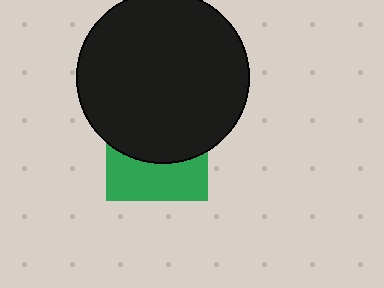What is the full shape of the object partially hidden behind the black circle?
The partially hidden object is a green square.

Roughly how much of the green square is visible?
A small part of it is visible (roughly 41%).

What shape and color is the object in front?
The object in front is a black circle.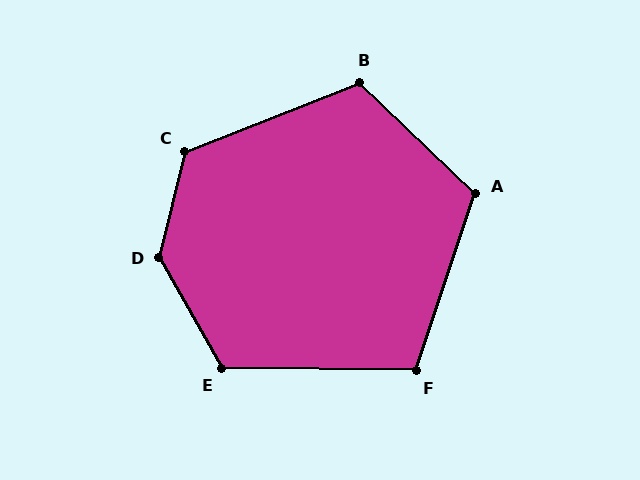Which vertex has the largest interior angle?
D, at approximately 137 degrees.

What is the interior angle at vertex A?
Approximately 115 degrees (obtuse).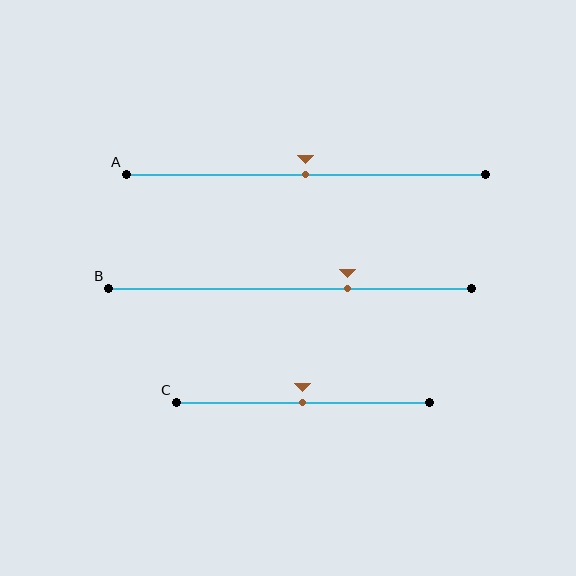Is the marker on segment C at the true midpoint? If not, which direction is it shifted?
Yes, the marker on segment C is at the true midpoint.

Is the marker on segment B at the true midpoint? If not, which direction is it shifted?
No, the marker on segment B is shifted to the right by about 16% of the segment length.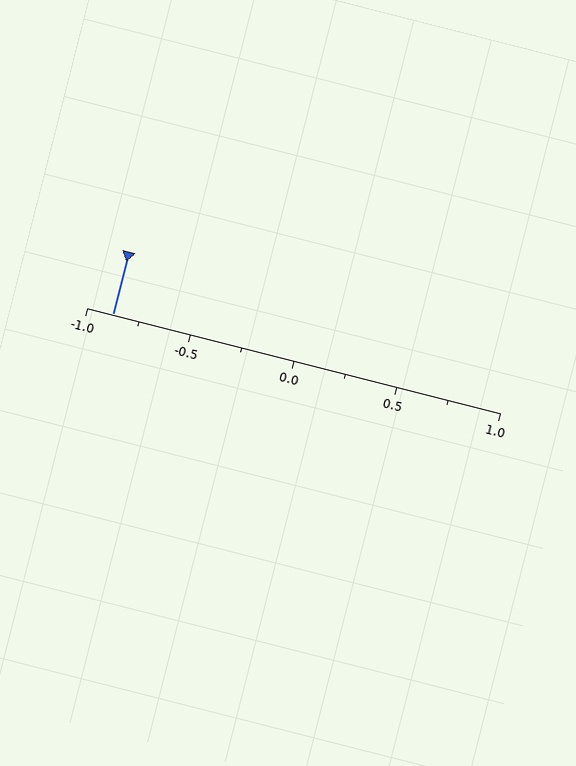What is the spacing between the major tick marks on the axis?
The major ticks are spaced 0.5 apart.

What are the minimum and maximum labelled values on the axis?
The axis runs from -1.0 to 1.0.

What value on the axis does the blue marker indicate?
The marker indicates approximately -0.88.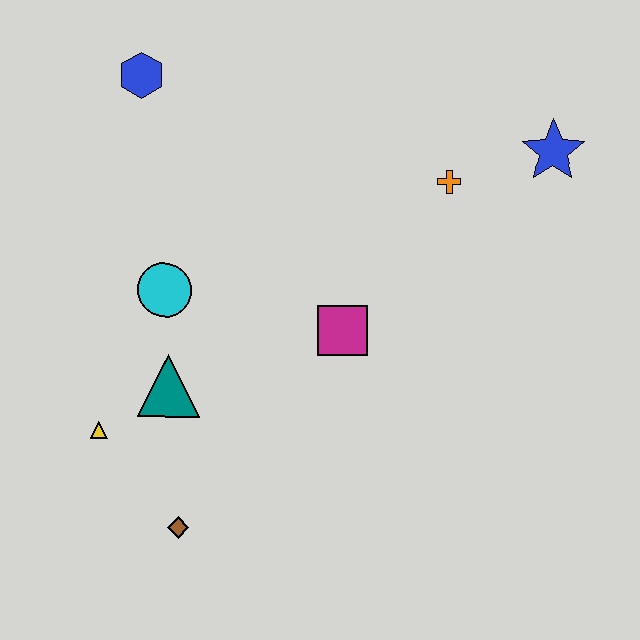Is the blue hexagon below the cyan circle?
No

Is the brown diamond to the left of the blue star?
Yes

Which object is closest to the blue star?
The orange cross is closest to the blue star.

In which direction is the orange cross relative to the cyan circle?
The orange cross is to the right of the cyan circle.